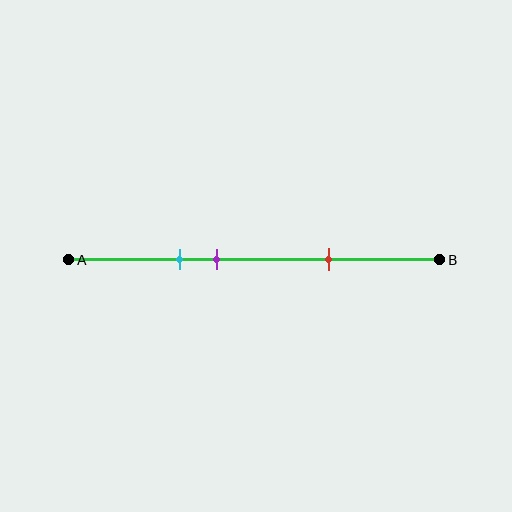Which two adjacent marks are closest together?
The cyan and purple marks are the closest adjacent pair.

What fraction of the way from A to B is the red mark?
The red mark is approximately 70% (0.7) of the way from A to B.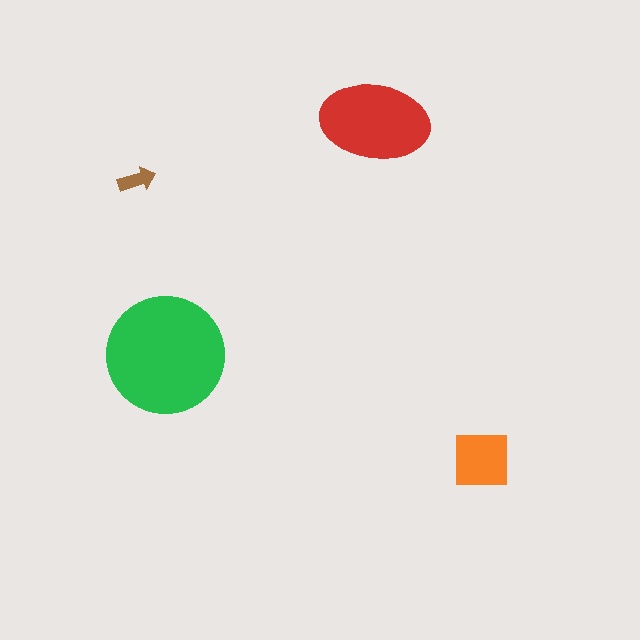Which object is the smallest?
The brown arrow.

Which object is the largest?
The green circle.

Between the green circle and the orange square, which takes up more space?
The green circle.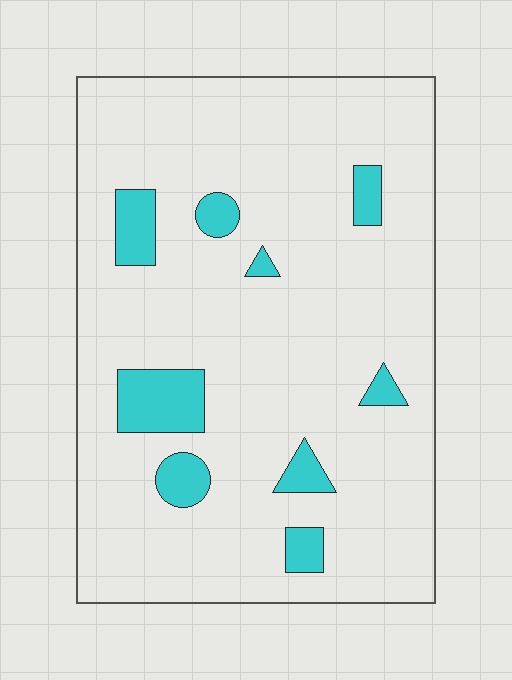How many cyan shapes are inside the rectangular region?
9.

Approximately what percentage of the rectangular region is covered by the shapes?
Approximately 10%.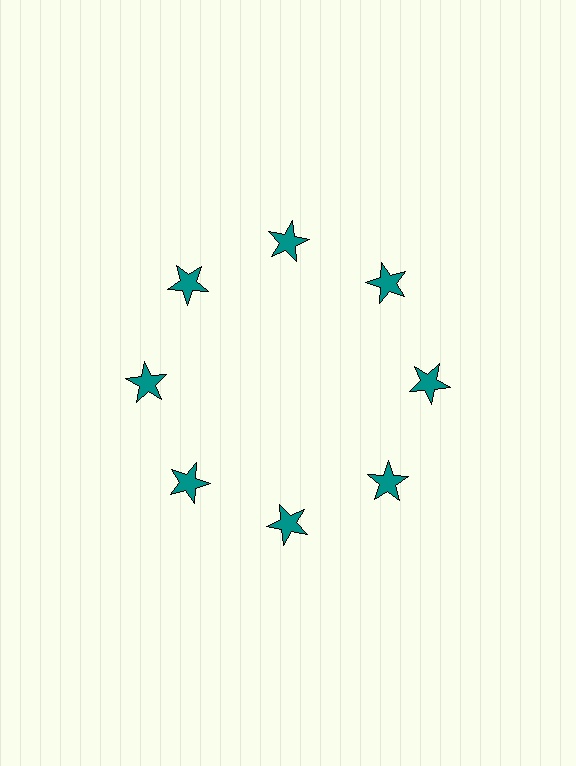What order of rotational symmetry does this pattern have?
This pattern has 8-fold rotational symmetry.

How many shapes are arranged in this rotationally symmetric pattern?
There are 8 shapes, arranged in 8 groups of 1.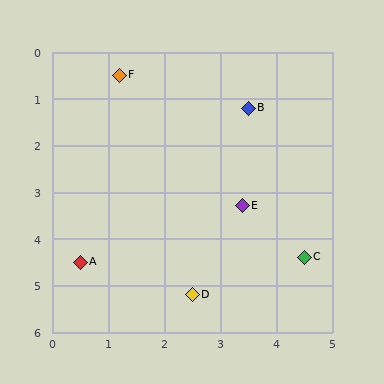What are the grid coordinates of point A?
Point A is at approximately (0.5, 4.5).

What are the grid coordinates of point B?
Point B is at approximately (3.5, 1.2).